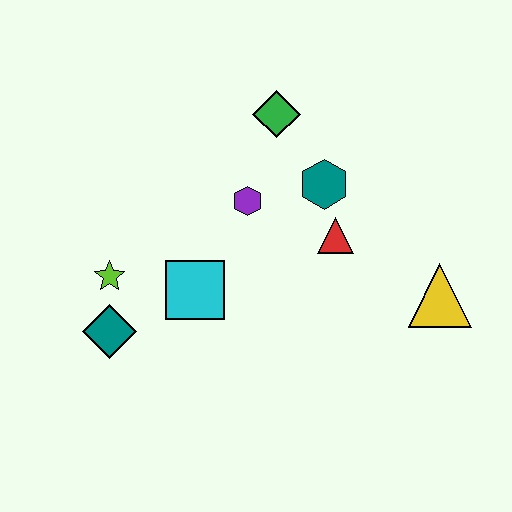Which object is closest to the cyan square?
The lime star is closest to the cyan square.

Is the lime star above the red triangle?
No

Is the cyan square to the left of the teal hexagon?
Yes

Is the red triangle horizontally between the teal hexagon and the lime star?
No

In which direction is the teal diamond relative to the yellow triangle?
The teal diamond is to the left of the yellow triangle.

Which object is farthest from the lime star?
The yellow triangle is farthest from the lime star.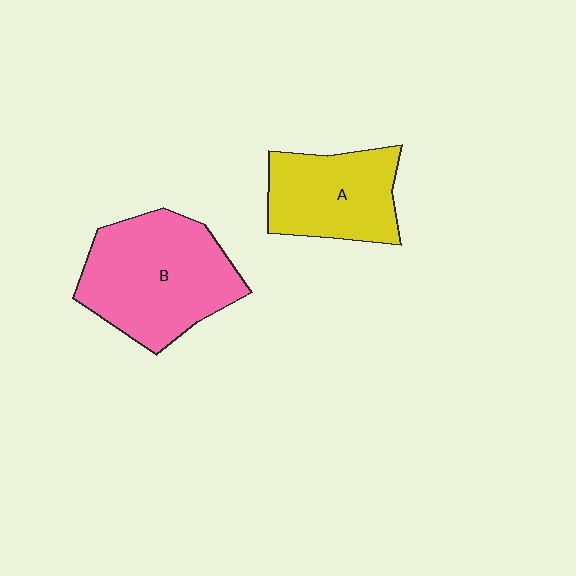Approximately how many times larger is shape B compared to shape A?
Approximately 1.4 times.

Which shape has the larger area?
Shape B (pink).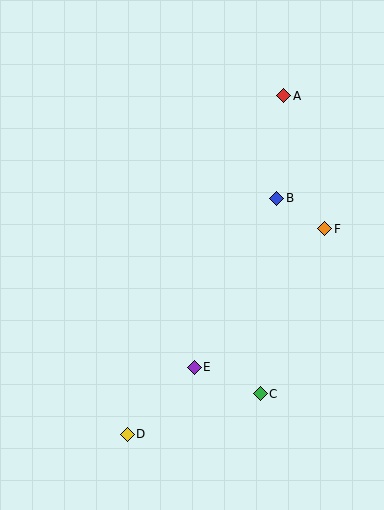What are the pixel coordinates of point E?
Point E is at (194, 367).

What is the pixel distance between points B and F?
The distance between B and F is 57 pixels.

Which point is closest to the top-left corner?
Point A is closest to the top-left corner.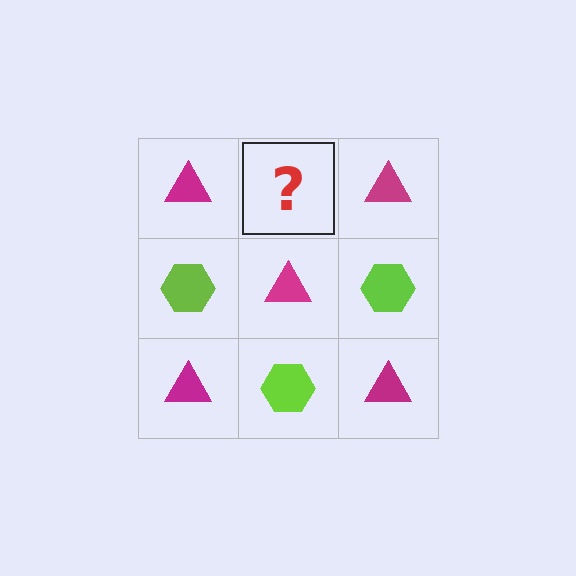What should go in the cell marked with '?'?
The missing cell should contain a lime hexagon.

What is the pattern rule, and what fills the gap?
The rule is that it alternates magenta triangle and lime hexagon in a checkerboard pattern. The gap should be filled with a lime hexagon.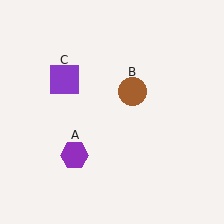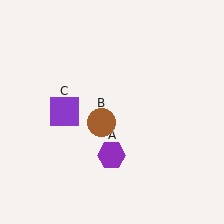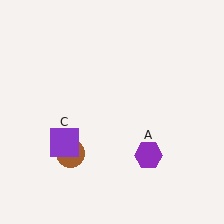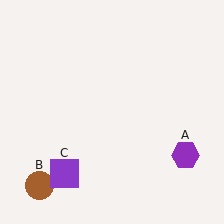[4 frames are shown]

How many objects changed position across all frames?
3 objects changed position: purple hexagon (object A), brown circle (object B), purple square (object C).